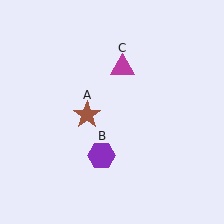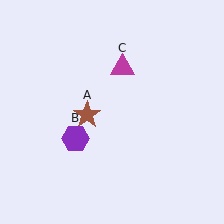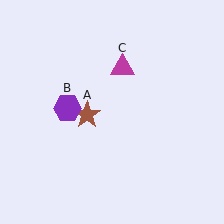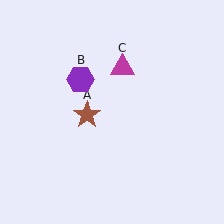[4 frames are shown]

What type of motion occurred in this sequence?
The purple hexagon (object B) rotated clockwise around the center of the scene.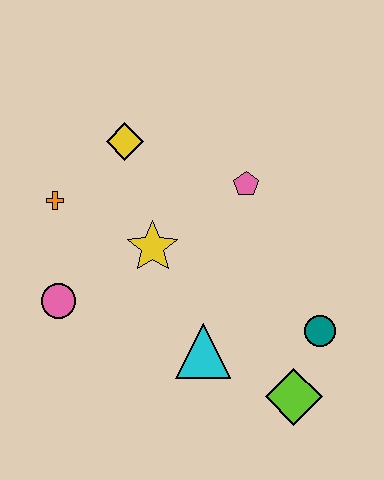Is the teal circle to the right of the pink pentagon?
Yes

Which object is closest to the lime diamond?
The teal circle is closest to the lime diamond.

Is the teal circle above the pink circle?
No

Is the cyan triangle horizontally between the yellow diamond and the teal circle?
Yes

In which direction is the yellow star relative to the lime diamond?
The yellow star is above the lime diamond.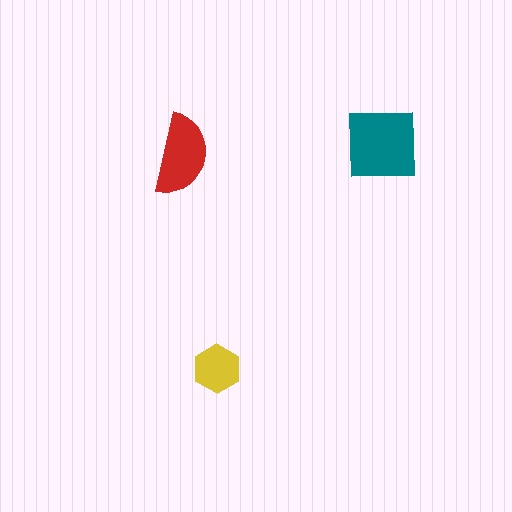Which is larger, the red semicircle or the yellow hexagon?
The red semicircle.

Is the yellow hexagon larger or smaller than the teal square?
Smaller.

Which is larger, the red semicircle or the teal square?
The teal square.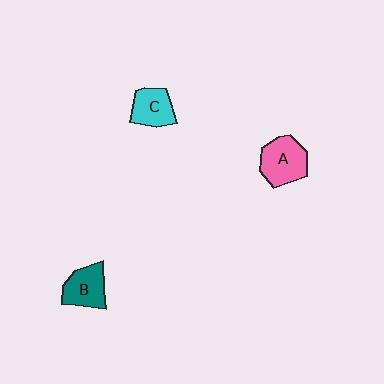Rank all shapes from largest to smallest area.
From largest to smallest: A (pink), B (teal), C (cyan).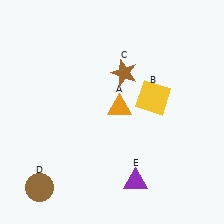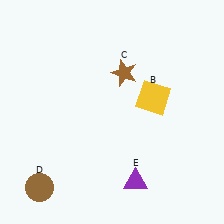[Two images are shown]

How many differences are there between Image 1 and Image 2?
There is 1 difference between the two images.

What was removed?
The orange triangle (A) was removed in Image 2.